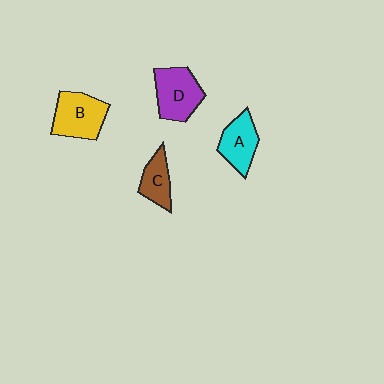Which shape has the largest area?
Shape B (yellow).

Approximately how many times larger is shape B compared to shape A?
Approximately 1.3 times.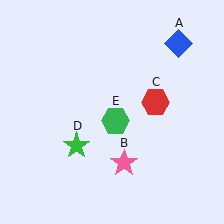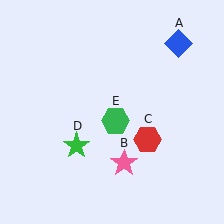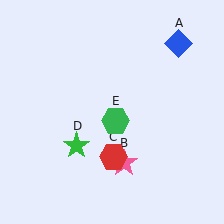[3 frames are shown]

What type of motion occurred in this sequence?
The red hexagon (object C) rotated clockwise around the center of the scene.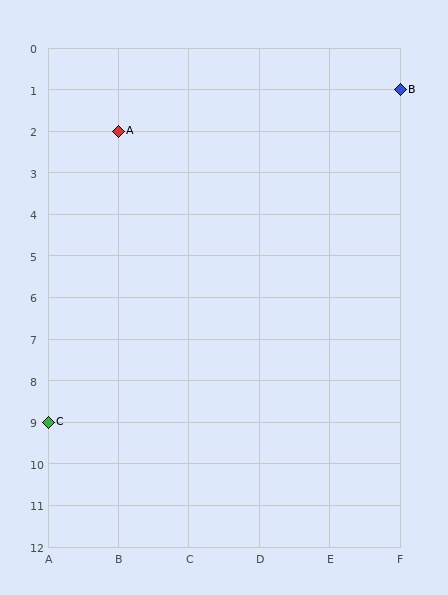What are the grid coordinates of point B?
Point B is at grid coordinates (F, 1).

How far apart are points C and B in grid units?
Points C and B are 5 columns and 8 rows apart (about 9.4 grid units diagonally).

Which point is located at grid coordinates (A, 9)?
Point C is at (A, 9).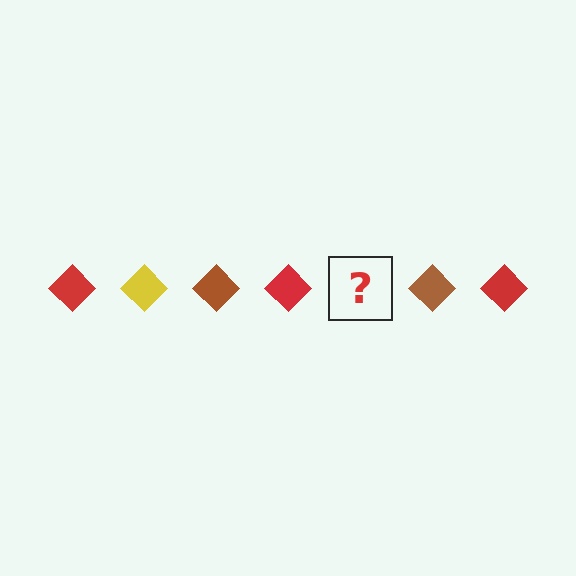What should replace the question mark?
The question mark should be replaced with a yellow diamond.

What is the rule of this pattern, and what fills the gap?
The rule is that the pattern cycles through red, yellow, brown diamonds. The gap should be filled with a yellow diamond.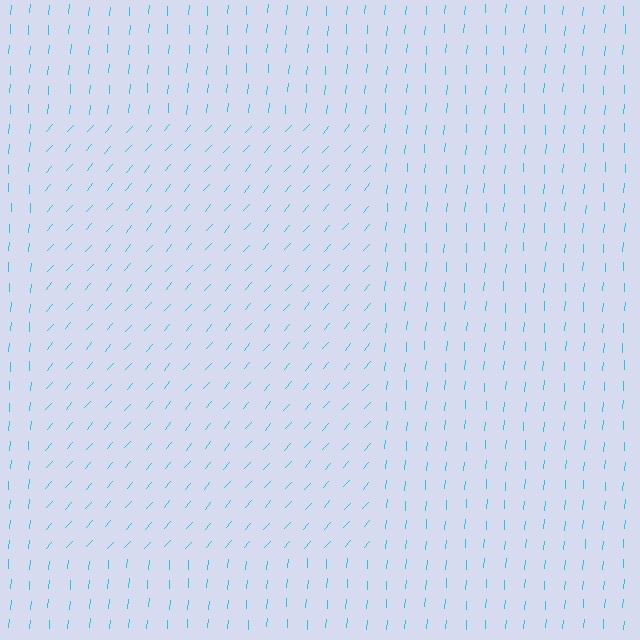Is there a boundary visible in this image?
Yes, there is a texture boundary formed by a change in line orientation.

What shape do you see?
I see a rectangle.